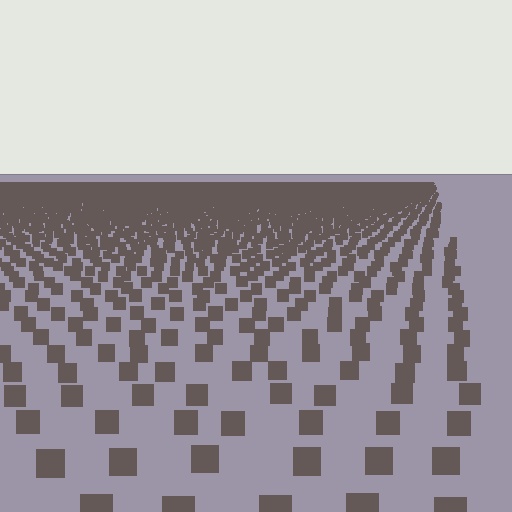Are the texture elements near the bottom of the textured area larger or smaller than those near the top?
Larger. Near the bottom, elements are closer to the viewer and appear at a bigger on-screen size.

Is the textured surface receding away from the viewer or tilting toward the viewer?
The surface is receding away from the viewer. Texture elements get smaller and denser toward the top.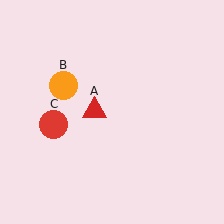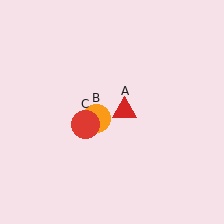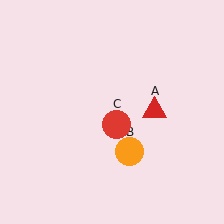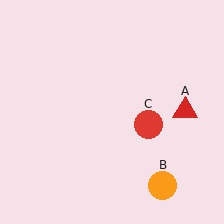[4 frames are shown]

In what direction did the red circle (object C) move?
The red circle (object C) moved right.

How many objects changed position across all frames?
3 objects changed position: red triangle (object A), orange circle (object B), red circle (object C).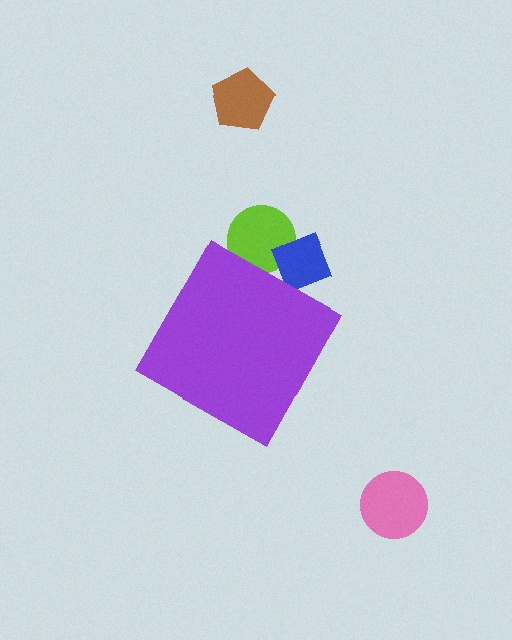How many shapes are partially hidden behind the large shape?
3 shapes are partially hidden.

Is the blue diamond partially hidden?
Yes, the blue diamond is partially hidden behind the purple diamond.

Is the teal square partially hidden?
Yes, the teal square is partially hidden behind the purple diamond.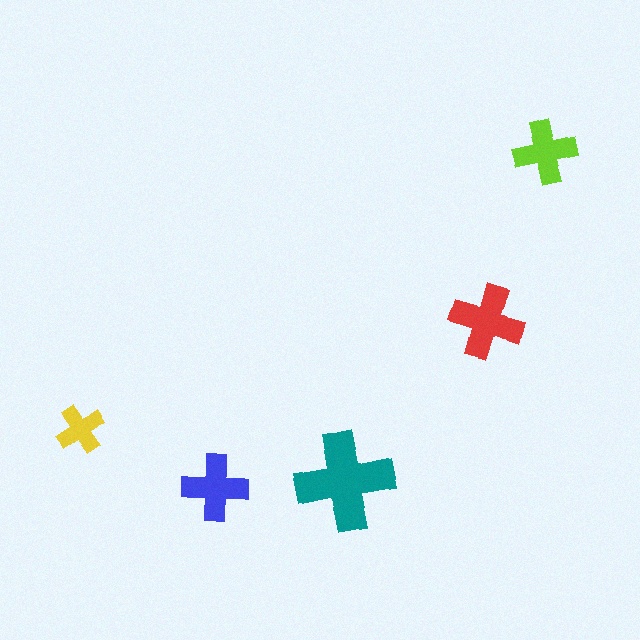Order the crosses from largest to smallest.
the teal one, the red one, the blue one, the lime one, the yellow one.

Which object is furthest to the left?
The yellow cross is leftmost.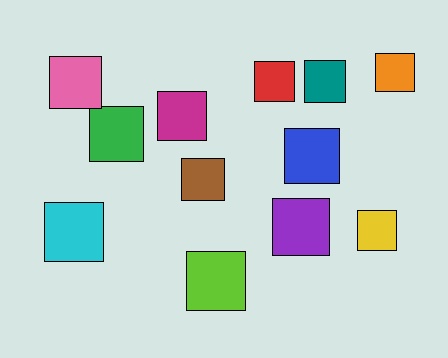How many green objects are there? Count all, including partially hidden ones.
There is 1 green object.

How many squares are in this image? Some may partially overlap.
There are 12 squares.